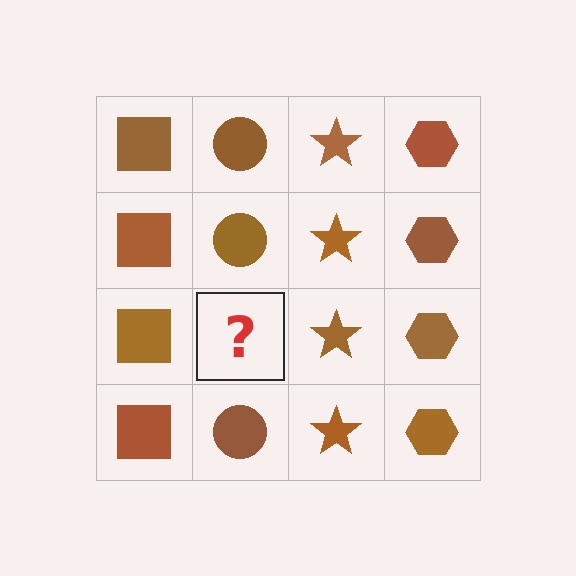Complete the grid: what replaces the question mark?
The question mark should be replaced with a brown circle.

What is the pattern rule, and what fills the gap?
The rule is that each column has a consistent shape. The gap should be filled with a brown circle.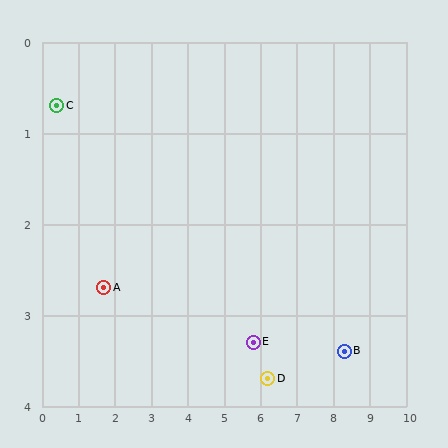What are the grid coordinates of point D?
Point D is at approximately (6.2, 3.7).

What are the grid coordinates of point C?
Point C is at approximately (0.4, 0.7).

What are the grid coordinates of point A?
Point A is at approximately (1.7, 2.7).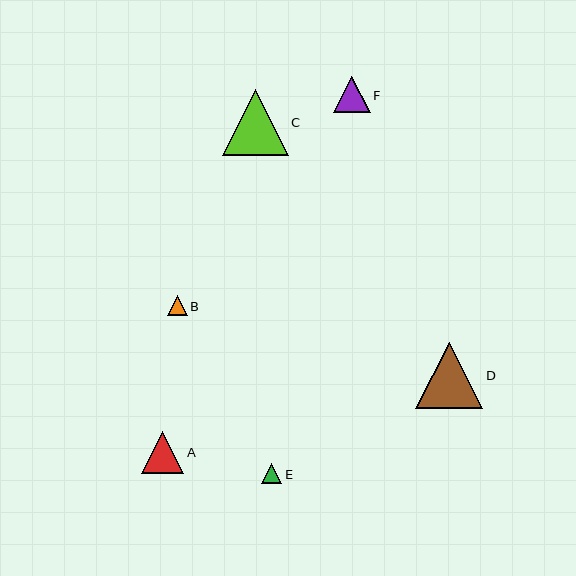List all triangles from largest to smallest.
From largest to smallest: D, C, A, F, E, B.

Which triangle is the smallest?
Triangle B is the smallest with a size of approximately 20 pixels.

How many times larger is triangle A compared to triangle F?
Triangle A is approximately 1.2 times the size of triangle F.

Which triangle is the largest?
Triangle D is the largest with a size of approximately 67 pixels.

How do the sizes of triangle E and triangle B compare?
Triangle E and triangle B are approximately the same size.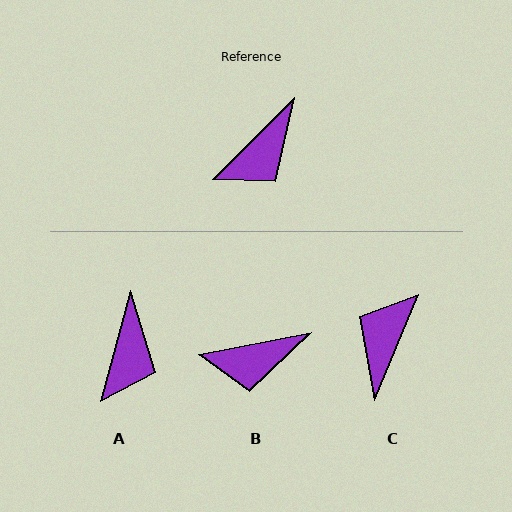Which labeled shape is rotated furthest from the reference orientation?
C, about 157 degrees away.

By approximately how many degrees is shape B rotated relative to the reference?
Approximately 34 degrees clockwise.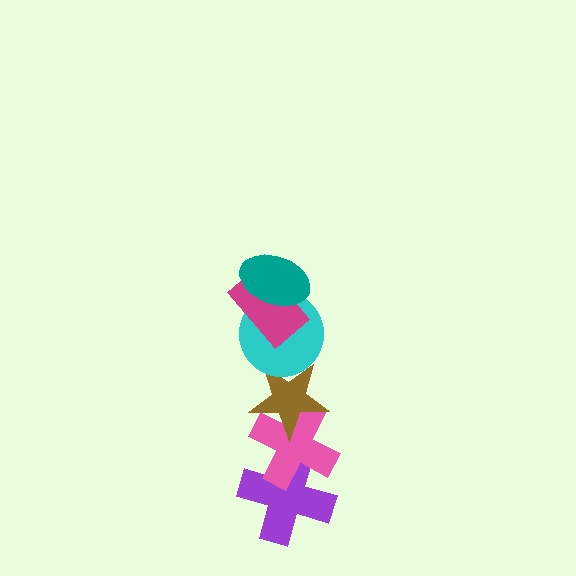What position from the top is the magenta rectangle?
The magenta rectangle is 2nd from the top.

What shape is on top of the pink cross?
The brown star is on top of the pink cross.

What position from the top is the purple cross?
The purple cross is 6th from the top.